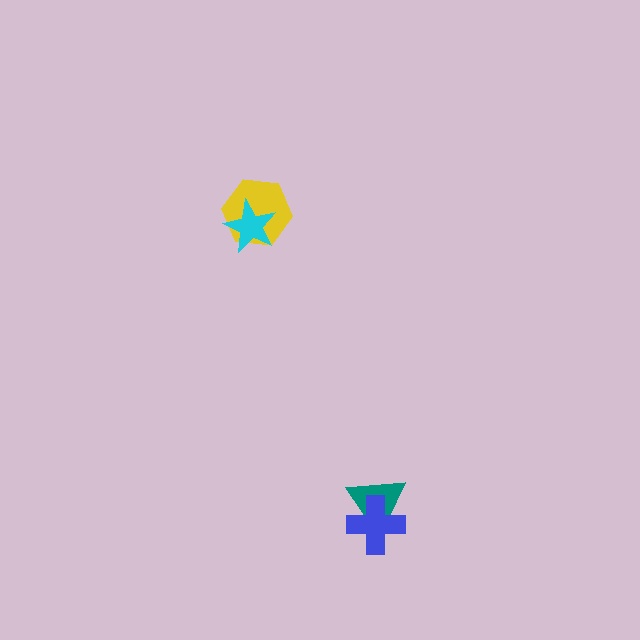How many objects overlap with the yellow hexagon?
1 object overlaps with the yellow hexagon.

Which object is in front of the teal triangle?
The blue cross is in front of the teal triangle.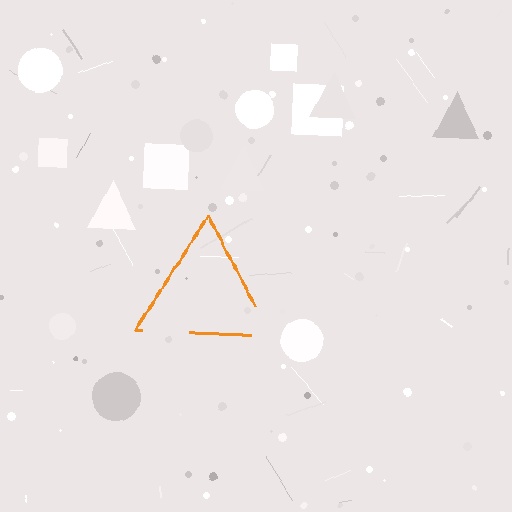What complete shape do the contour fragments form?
The contour fragments form a triangle.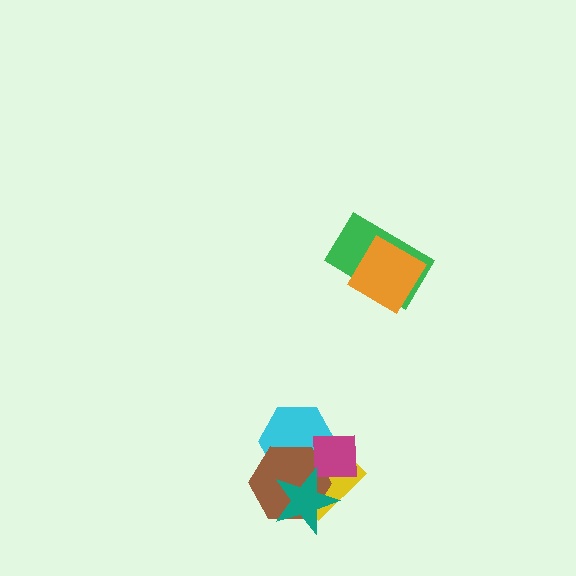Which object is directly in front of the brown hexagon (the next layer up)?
The magenta square is directly in front of the brown hexagon.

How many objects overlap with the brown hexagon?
4 objects overlap with the brown hexagon.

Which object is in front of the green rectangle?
The orange diamond is in front of the green rectangle.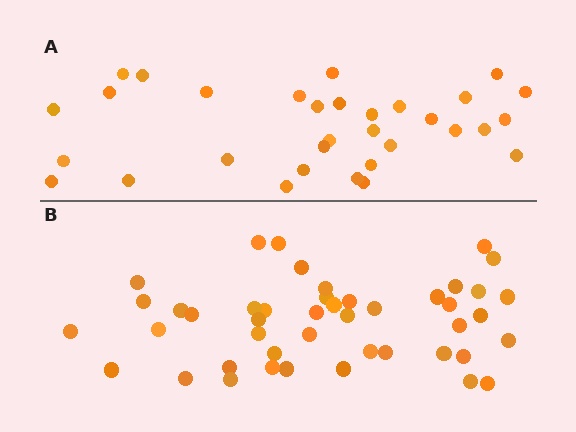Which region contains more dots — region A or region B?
Region B (the bottom region) has more dots.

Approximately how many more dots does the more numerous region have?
Region B has approximately 15 more dots than region A.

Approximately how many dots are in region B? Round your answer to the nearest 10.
About 40 dots. (The exact count is 45, which rounds to 40.)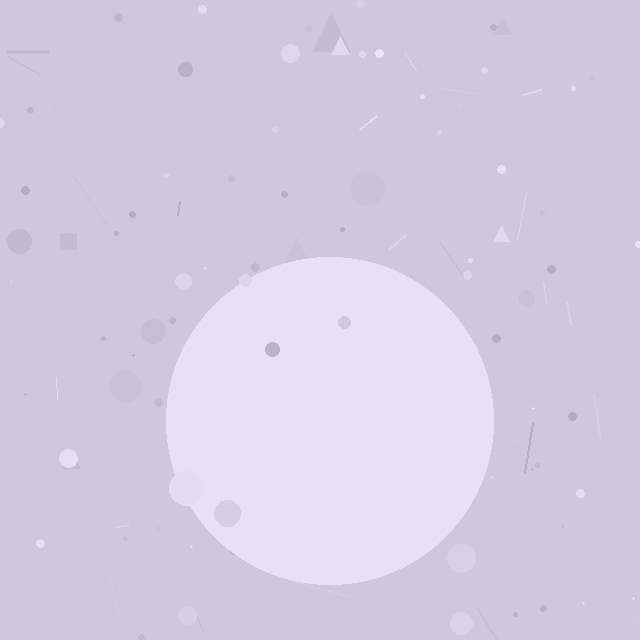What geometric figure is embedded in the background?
A circle is embedded in the background.